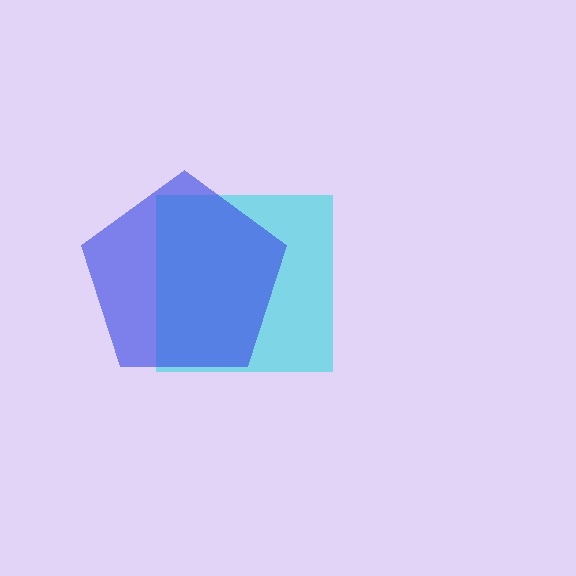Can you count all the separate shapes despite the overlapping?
Yes, there are 2 separate shapes.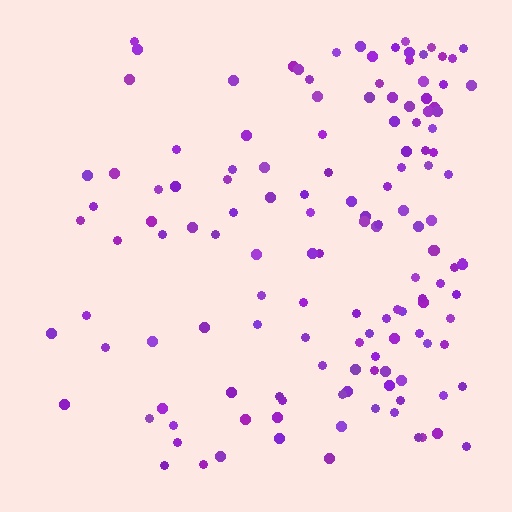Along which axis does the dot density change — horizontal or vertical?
Horizontal.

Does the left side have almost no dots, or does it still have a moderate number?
Still a moderate number, just noticeably fewer than the right.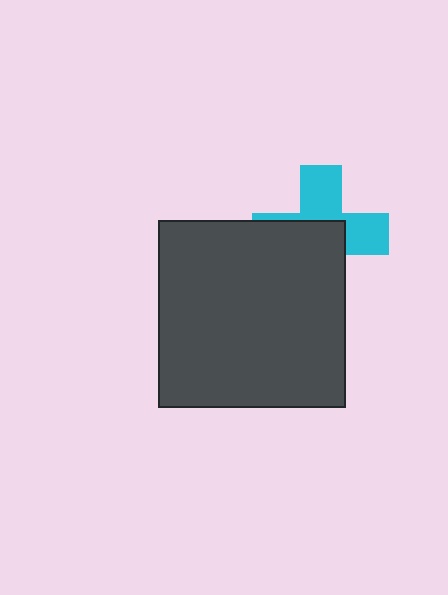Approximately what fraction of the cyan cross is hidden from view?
Roughly 55% of the cyan cross is hidden behind the dark gray square.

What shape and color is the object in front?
The object in front is a dark gray square.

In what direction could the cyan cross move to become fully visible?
The cyan cross could move toward the upper-right. That would shift it out from behind the dark gray square entirely.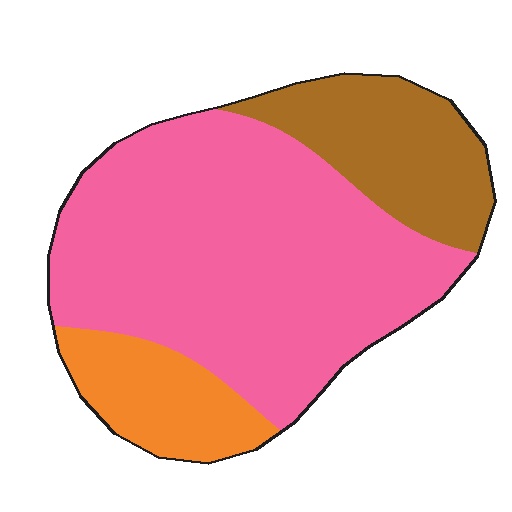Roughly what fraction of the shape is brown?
Brown takes up about one fifth (1/5) of the shape.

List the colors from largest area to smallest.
From largest to smallest: pink, brown, orange.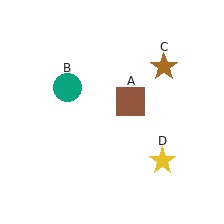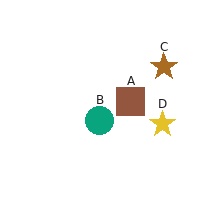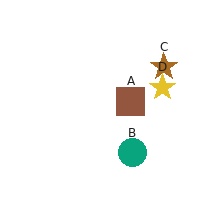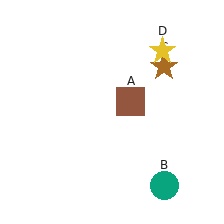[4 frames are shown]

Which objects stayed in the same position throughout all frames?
Brown square (object A) and brown star (object C) remained stationary.